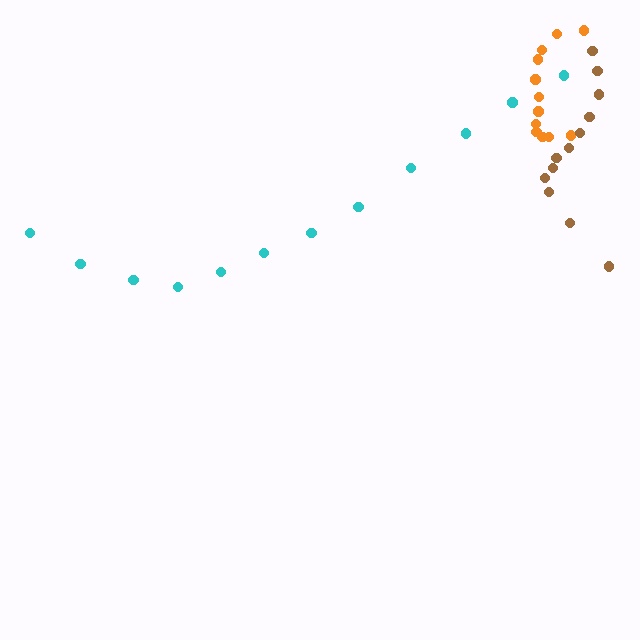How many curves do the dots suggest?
There are 3 distinct paths.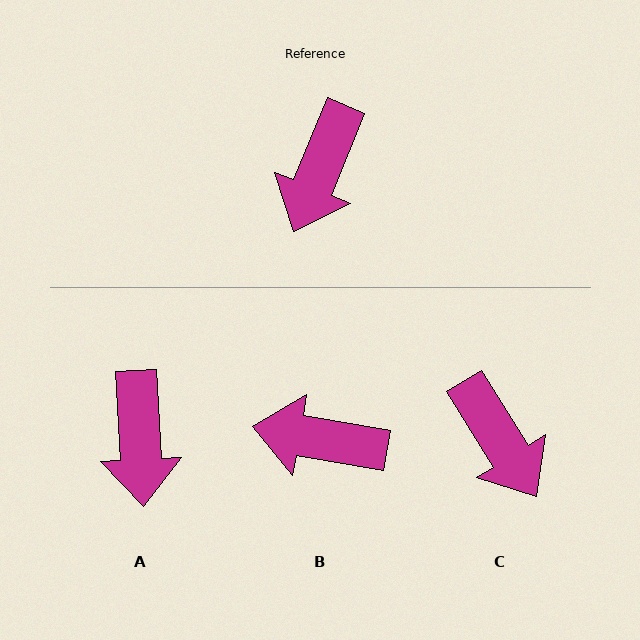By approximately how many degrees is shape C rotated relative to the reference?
Approximately 54 degrees counter-clockwise.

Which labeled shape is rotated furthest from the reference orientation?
B, about 78 degrees away.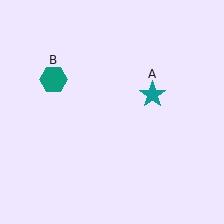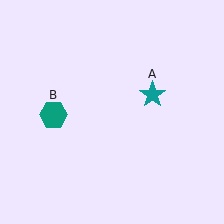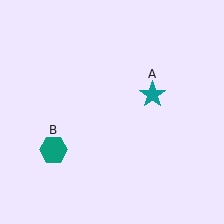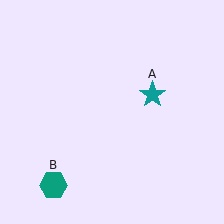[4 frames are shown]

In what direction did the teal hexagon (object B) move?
The teal hexagon (object B) moved down.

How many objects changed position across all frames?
1 object changed position: teal hexagon (object B).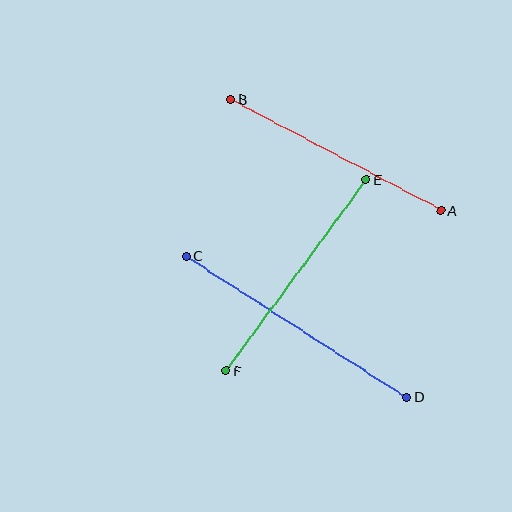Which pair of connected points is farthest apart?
Points C and D are farthest apart.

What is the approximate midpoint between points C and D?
The midpoint is at approximately (296, 327) pixels.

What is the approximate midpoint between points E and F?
The midpoint is at approximately (296, 275) pixels.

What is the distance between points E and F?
The distance is approximately 237 pixels.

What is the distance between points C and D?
The distance is approximately 261 pixels.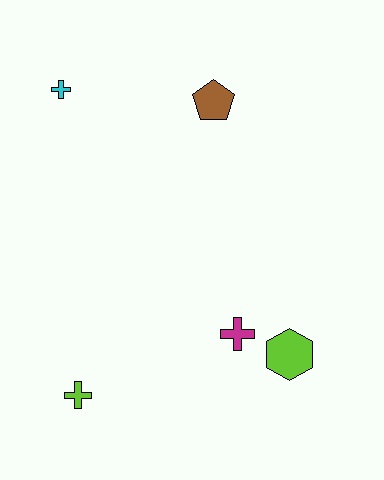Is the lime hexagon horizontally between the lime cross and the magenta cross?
No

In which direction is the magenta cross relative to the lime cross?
The magenta cross is to the right of the lime cross.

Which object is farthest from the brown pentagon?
The lime cross is farthest from the brown pentagon.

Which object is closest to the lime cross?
The magenta cross is closest to the lime cross.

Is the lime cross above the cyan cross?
No